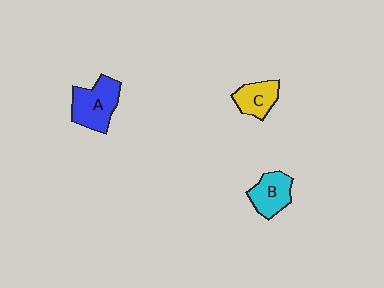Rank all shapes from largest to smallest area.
From largest to smallest: A (blue), B (cyan), C (yellow).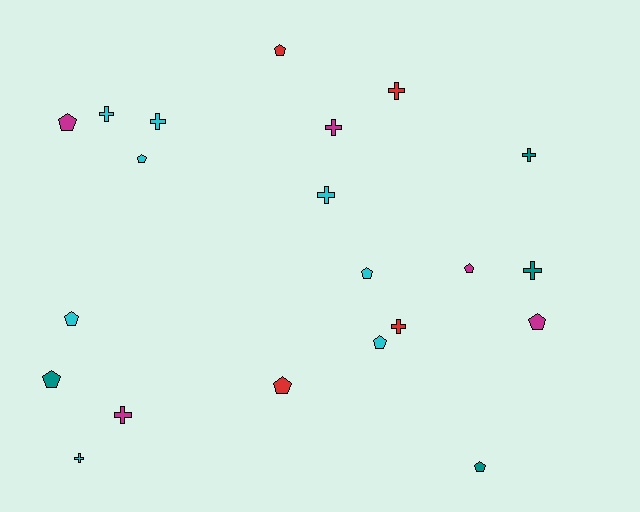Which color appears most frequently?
Cyan, with 8 objects.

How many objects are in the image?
There are 21 objects.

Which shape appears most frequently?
Pentagon, with 11 objects.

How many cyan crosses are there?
There are 4 cyan crosses.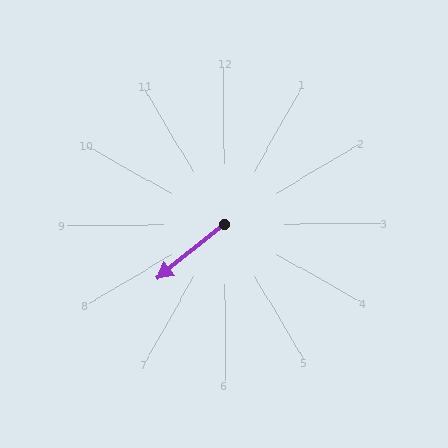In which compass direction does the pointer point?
Southwest.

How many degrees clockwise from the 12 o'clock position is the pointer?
Approximately 231 degrees.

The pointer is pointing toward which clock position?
Roughly 8 o'clock.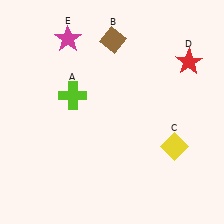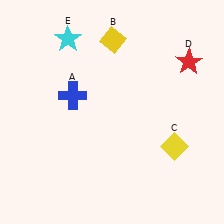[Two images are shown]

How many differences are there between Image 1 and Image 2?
There are 3 differences between the two images.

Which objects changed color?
A changed from lime to blue. B changed from brown to yellow. E changed from magenta to cyan.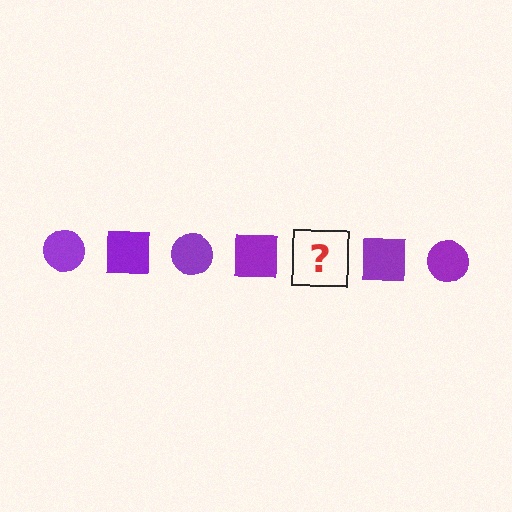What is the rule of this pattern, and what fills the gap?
The rule is that the pattern cycles through circle, square shapes in purple. The gap should be filled with a purple circle.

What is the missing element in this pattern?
The missing element is a purple circle.